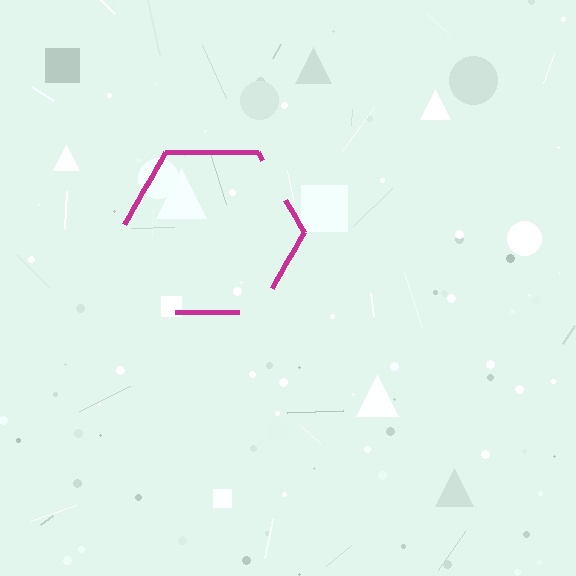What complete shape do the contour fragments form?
The contour fragments form a hexagon.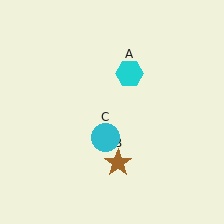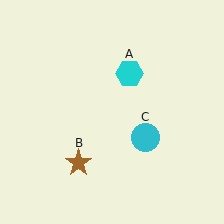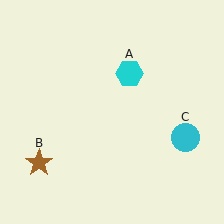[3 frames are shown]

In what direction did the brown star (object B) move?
The brown star (object B) moved left.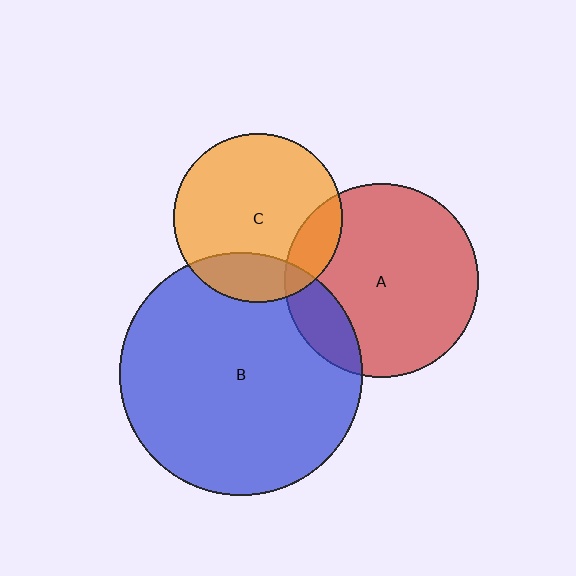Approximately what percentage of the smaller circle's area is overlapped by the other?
Approximately 20%.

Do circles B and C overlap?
Yes.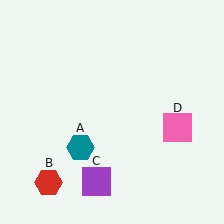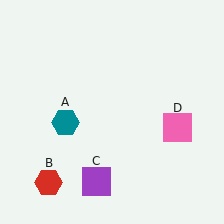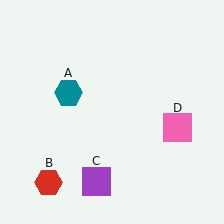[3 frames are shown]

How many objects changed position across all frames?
1 object changed position: teal hexagon (object A).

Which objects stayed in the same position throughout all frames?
Red hexagon (object B) and purple square (object C) and pink square (object D) remained stationary.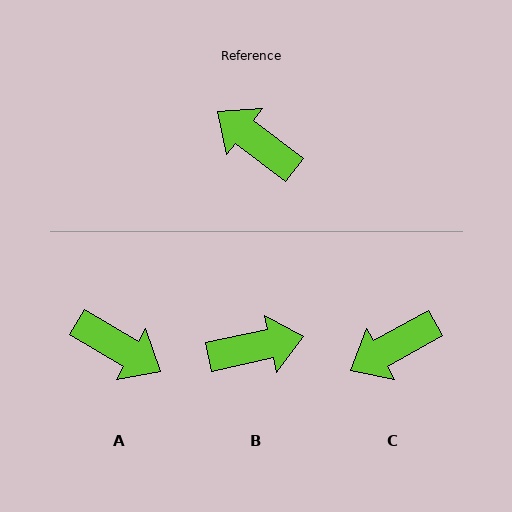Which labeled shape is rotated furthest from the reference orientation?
A, about 173 degrees away.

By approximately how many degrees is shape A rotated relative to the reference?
Approximately 173 degrees clockwise.